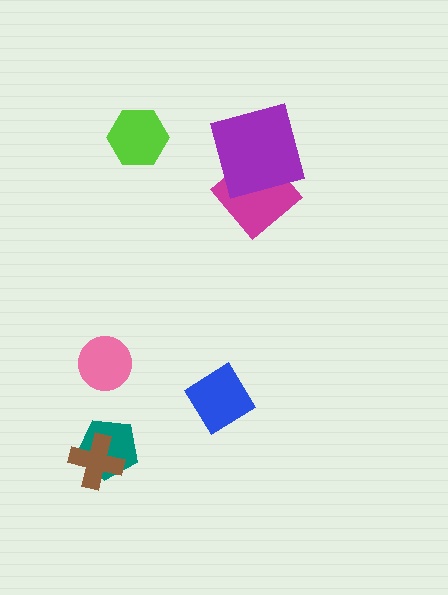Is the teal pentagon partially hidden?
Yes, it is partially covered by another shape.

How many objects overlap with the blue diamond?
0 objects overlap with the blue diamond.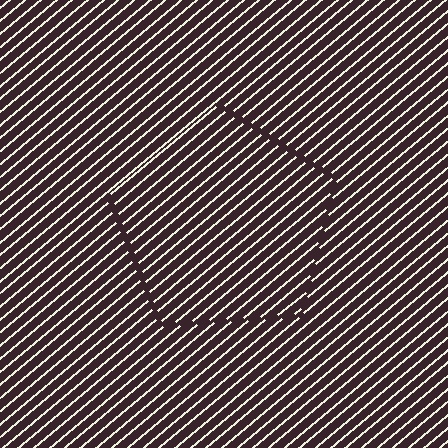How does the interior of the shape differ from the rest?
The interior of the shape contains the same grating, shifted by half a period — the contour is defined by the phase discontinuity where line-ends from the inner and outer gratings abut.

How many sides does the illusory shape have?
5 sides — the line-ends trace a pentagon.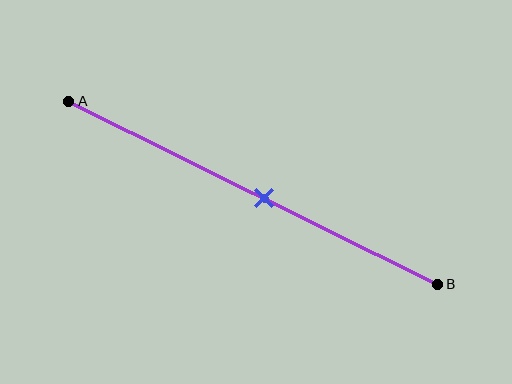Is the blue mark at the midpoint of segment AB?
No, the mark is at about 55% from A, not at the 50% midpoint.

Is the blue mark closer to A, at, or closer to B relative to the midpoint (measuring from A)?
The blue mark is closer to point B than the midpoint of segment AB.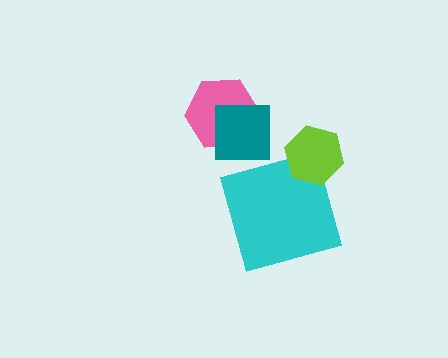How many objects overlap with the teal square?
1 object overlaps with the teal square.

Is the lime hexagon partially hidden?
No, no other shape covers it.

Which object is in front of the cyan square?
The lime hexagon is in front of the cyan square.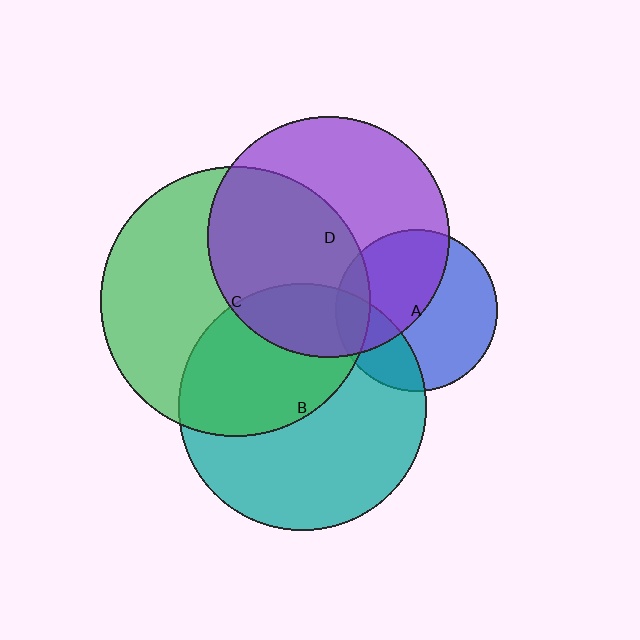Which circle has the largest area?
Circle C (green).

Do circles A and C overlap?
Yes.